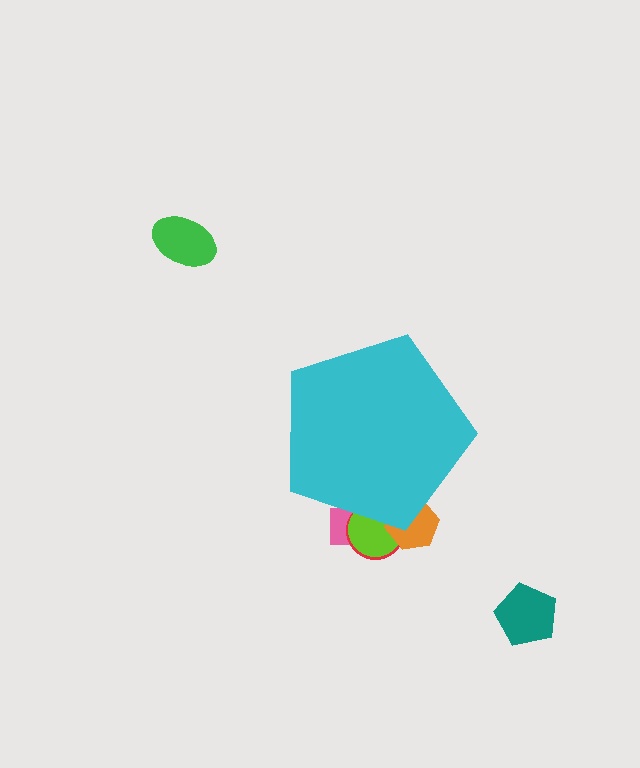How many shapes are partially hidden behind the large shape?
4 shapes are partially hidden.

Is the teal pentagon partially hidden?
No, the teal pentagon is fully visible.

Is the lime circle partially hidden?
Yes, the lime circle is partially hidden behind the cyan pentagon.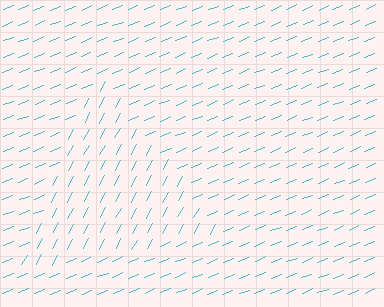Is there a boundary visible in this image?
Yes, there is a texture boundary formed by a change in line orientation.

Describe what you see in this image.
The image is filled with small cyan line segments. A triangle region in the image has lines oriented differently from the surrounding lines, creating a visible texture boundary.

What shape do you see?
I see a triangle.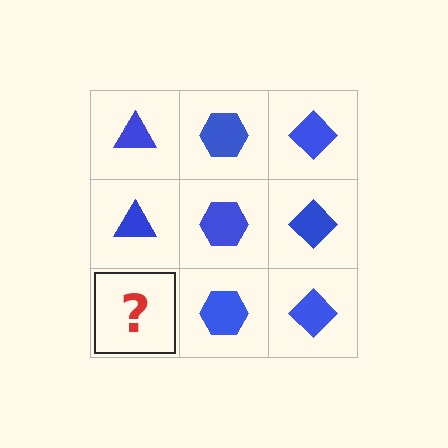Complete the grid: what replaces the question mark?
The question mark should be replaced with a blue triangle.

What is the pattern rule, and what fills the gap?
The rule is that each column has a consistent shape. The gap should be filled with a blue triangle.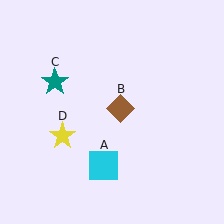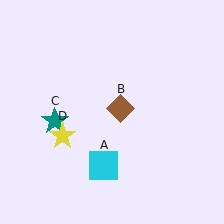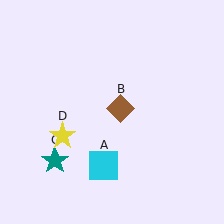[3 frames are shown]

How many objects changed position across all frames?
1 object changed position: teal star (object C).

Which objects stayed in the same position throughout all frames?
Cyan square (object A) and brown diamond (object B) and yellow star (object D) remained stationary.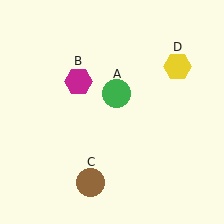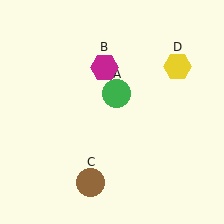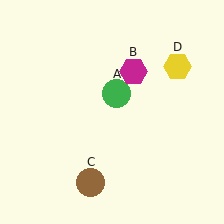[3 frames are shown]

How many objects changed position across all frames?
1 object changed position: magenta hexagon (object B).